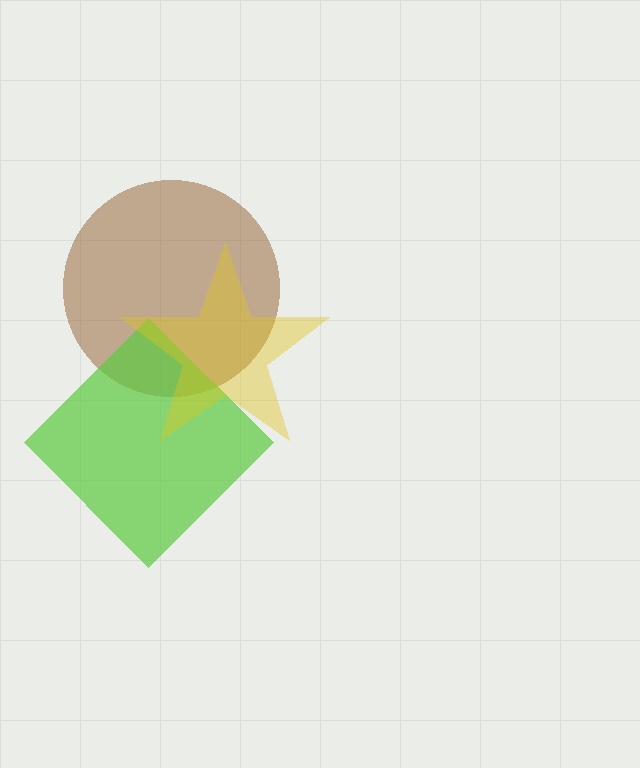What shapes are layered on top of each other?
The layered shapes are: a brown circle, a lime diamond, a yellow star.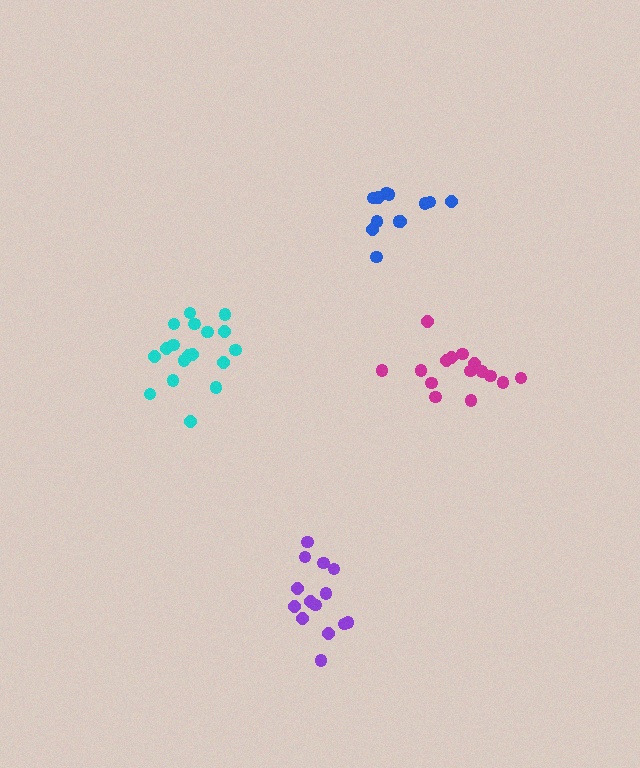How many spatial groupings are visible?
There are 4 spatial groupings.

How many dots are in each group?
Group 1: 14 dots, Group 2: 12 dots, Group 3: 18 dots, Group 4: 15 dots (59 total).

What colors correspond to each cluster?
The clusters are colored: purple, blue, cyan, magenta.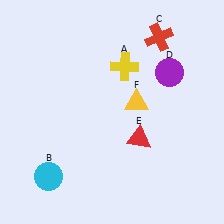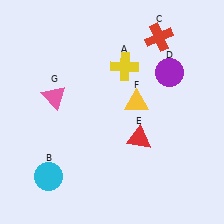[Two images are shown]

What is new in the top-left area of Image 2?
A pink triangle (G) was added in the top-left area of Image 2.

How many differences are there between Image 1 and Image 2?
There is 1 difference between the two images.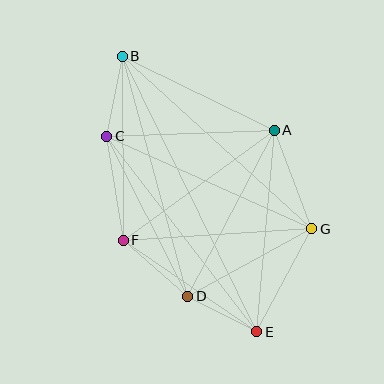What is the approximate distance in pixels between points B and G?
The distance between B and G is approximately 256 pixels.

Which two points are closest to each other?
Points D and E are closest to each other.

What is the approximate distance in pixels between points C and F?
The distance between C and F is approximately 105 pixels.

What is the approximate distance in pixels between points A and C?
The distance between A and C is approximately 167 pixels.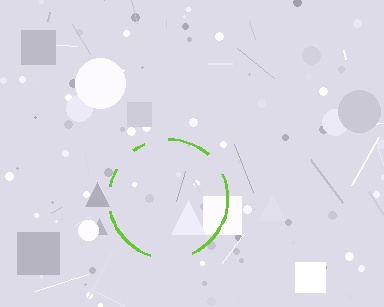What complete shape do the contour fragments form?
The contour fragments form a circle.